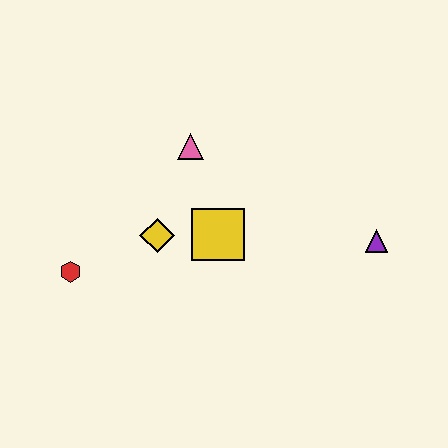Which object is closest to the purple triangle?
The yellow square is closest to the purple triangle.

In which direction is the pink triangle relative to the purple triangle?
The pink triangle is to the left of the purple triangle.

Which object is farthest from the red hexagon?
The purple triangle is farthest from the red hexagon.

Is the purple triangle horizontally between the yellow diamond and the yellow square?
No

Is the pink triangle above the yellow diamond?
Yes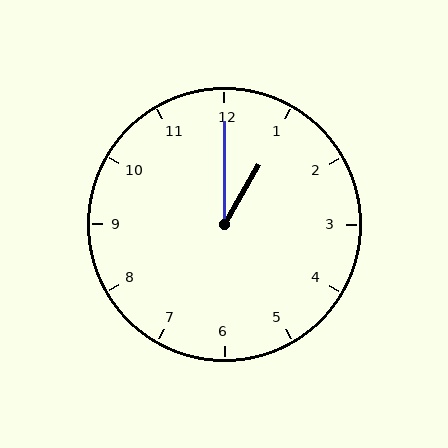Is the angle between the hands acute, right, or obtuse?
It is acute.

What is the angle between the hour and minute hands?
Approximately 30 degrees.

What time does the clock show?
1:00.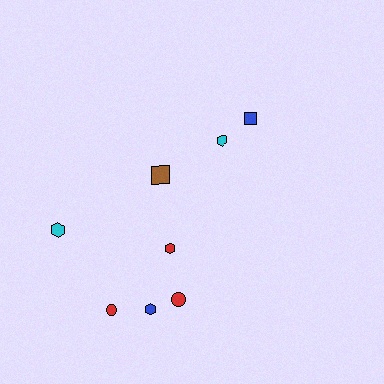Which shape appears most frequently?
Hexagon, with 4 objects.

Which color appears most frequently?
Red, with 3 objects.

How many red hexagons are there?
There is 1 red hexagon.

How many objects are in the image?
There are 8 objects.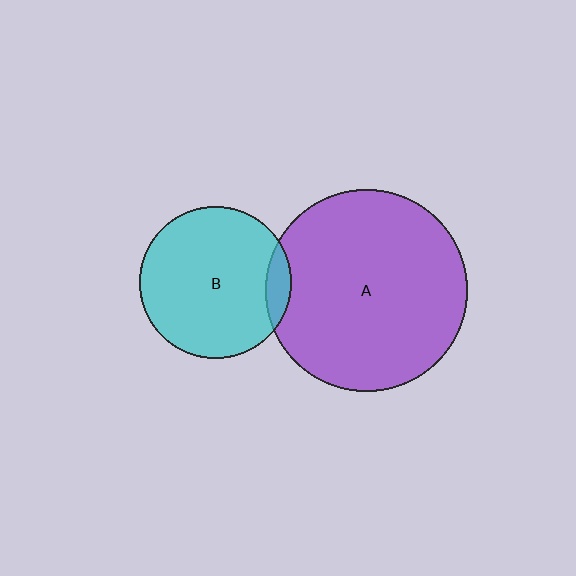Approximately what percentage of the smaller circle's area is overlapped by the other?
Approximately 10%.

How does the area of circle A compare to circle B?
Approximately 1.8 times.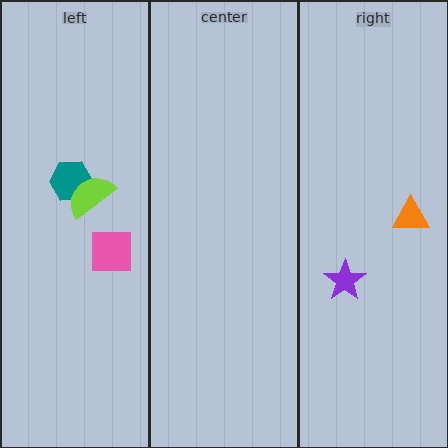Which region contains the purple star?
The right region.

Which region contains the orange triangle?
The right region.